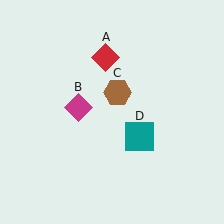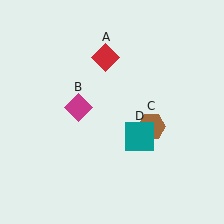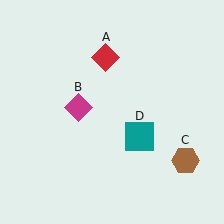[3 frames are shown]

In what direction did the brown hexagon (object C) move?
The brown hexagon (object C) moved down and to the right.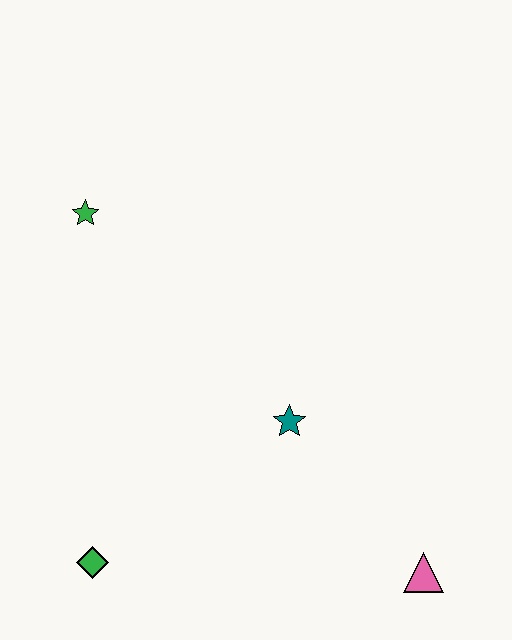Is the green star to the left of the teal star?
Yes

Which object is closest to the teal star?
The pink triangle is closest to the teal star.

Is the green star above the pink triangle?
Yes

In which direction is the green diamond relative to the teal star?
The green diamond is to the left of the teal star.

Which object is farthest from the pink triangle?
The green star is farthest from the pink triangle.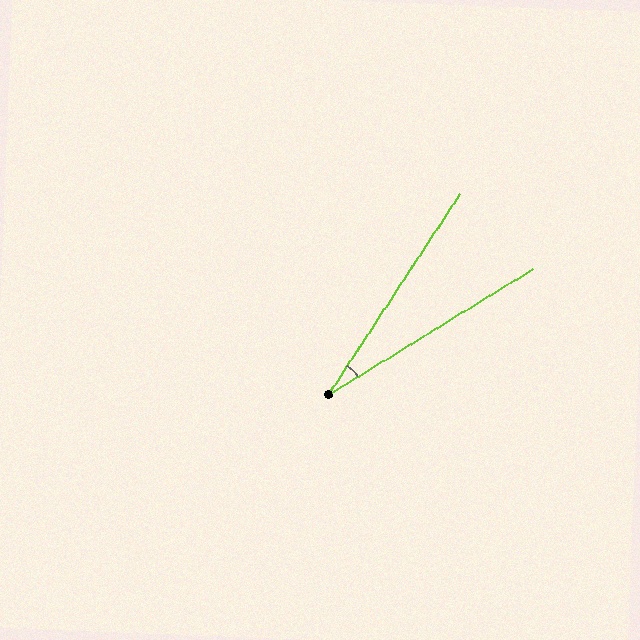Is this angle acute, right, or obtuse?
It is acute.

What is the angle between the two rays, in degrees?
Approximately 25 degrees.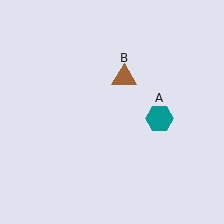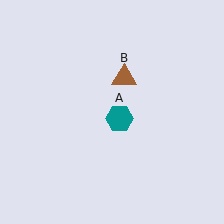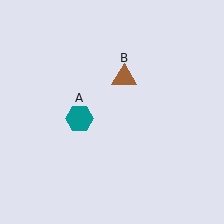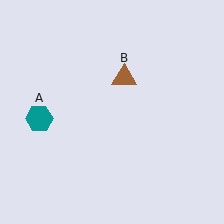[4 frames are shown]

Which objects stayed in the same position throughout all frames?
Brown triangle (object B) remained stationary.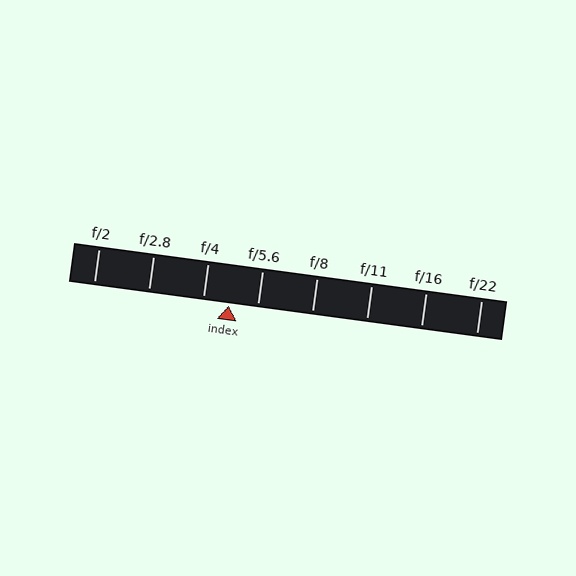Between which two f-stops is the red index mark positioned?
The index mark is between f/4 and f/5.6.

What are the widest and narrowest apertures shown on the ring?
The widest aperture shown is f/2 and the narrowest is f/22.